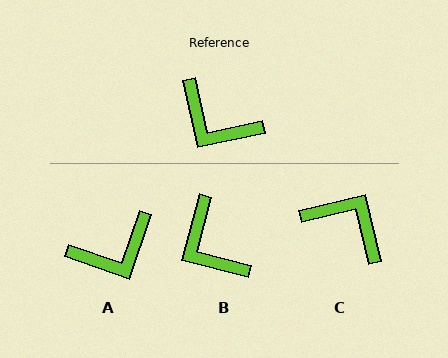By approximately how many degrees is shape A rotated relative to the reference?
Approximately 58 degrees counter-clockwise.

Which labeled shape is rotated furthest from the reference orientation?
C, about 179 degrees away.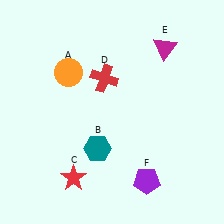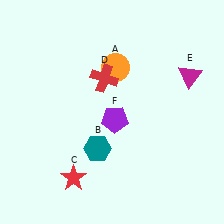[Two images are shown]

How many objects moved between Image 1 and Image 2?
3 objects moved between the two images.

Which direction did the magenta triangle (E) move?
The magenta triangle (E) moved down.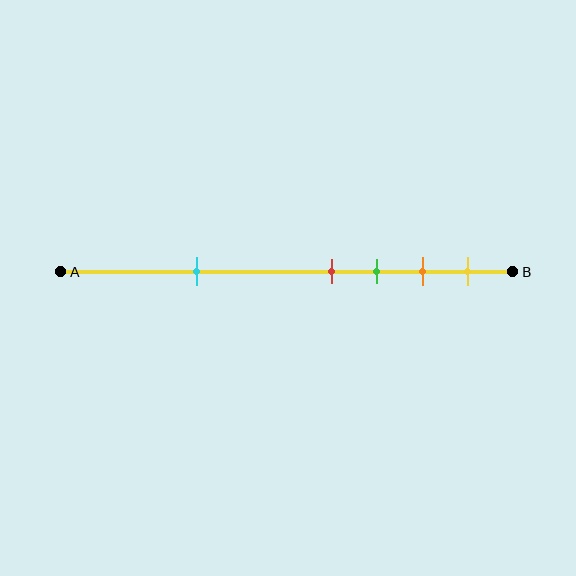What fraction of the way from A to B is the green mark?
The green mark is approximately 70% (0.7) of the way from A to B.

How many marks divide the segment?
There are 5 marks dividing the segment.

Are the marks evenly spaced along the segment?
No, the marks are not evenly spaced.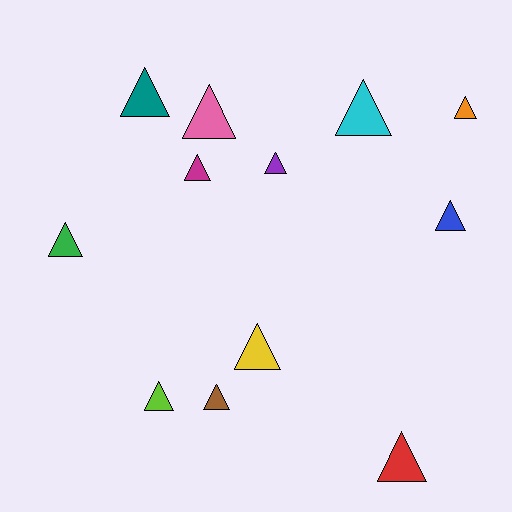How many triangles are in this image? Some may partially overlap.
There are 12 triangles.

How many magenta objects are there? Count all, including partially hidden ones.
There is 1 magenta object.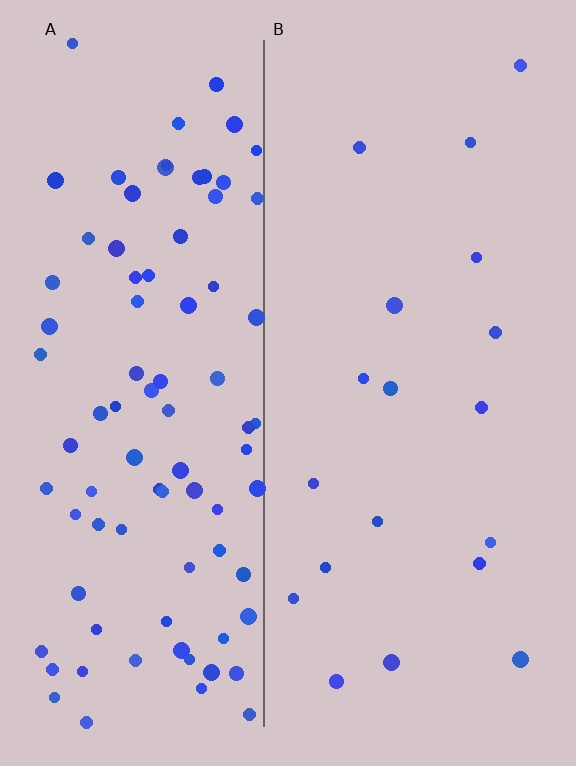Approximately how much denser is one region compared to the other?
Approximately 4.8× — region A over region B.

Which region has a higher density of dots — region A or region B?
A (the left).